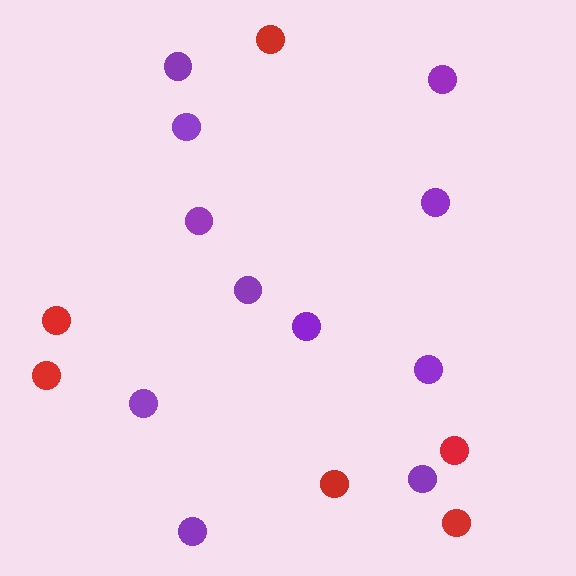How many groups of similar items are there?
There are 2 groups: one group of red circles (6) and one group of purple circles (11).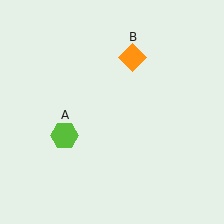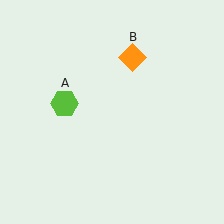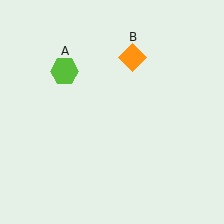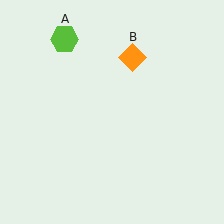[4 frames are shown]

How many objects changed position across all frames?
1 object changed position: lime hexagon (object A).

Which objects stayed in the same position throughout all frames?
Orange diamond (object B) remained stationary.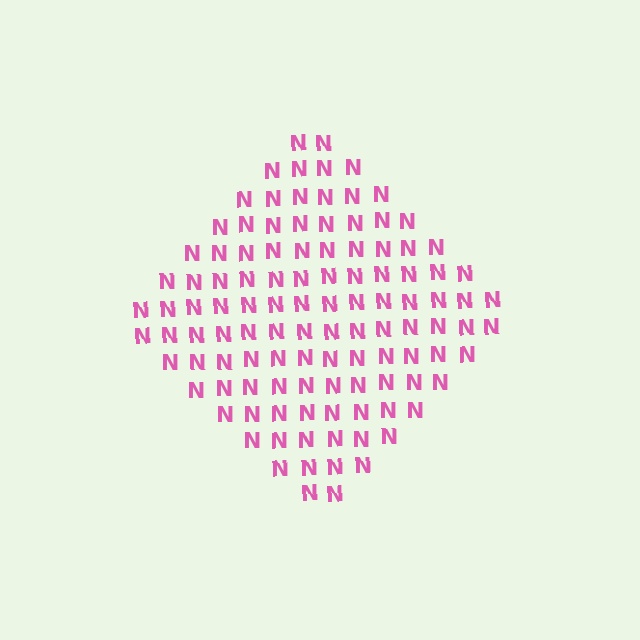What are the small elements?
The small elements are letter N's.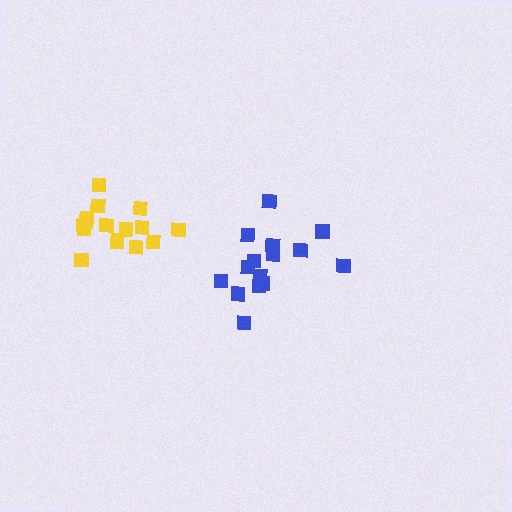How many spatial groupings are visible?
There are 2 spatial groupings.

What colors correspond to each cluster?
The clusters are colored: yellow, blue.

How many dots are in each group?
Group 1: 16 dots, Group 2: 15 dots (31 total).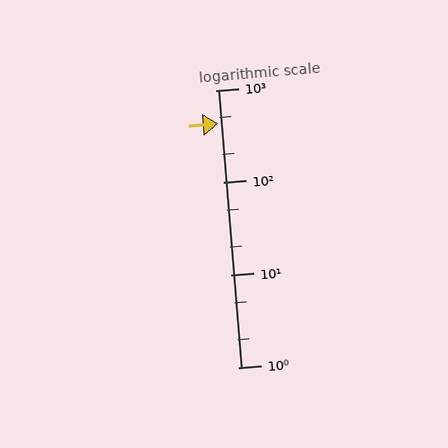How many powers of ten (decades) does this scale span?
The scale spans 3 decades, from 1 to 1000.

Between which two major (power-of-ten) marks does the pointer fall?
The pointer is between 100 and 1000.